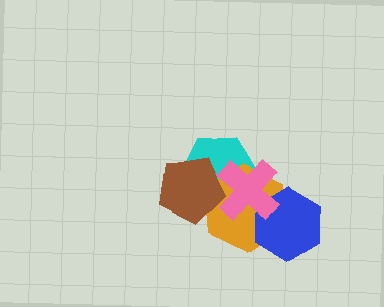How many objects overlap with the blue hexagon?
2 objects overlap with the blue hexagon.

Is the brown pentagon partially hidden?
No, no other shape covers it.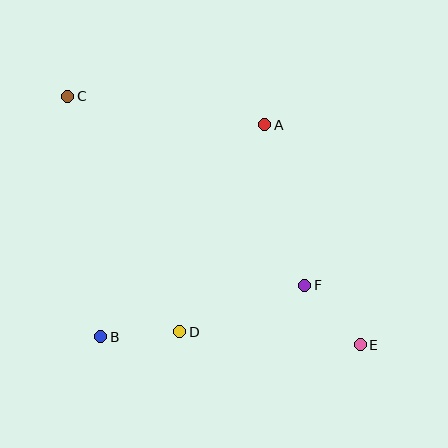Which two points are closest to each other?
Points B and D are closest to each other.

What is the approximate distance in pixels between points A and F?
The distance between A and F is approximately 165 pixels.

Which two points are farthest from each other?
Points C and E are farthest from each other.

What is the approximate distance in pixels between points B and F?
The distance between B and F is approximately 210 pixels.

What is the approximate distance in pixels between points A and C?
The distance between A and C is approximately 199 pixels.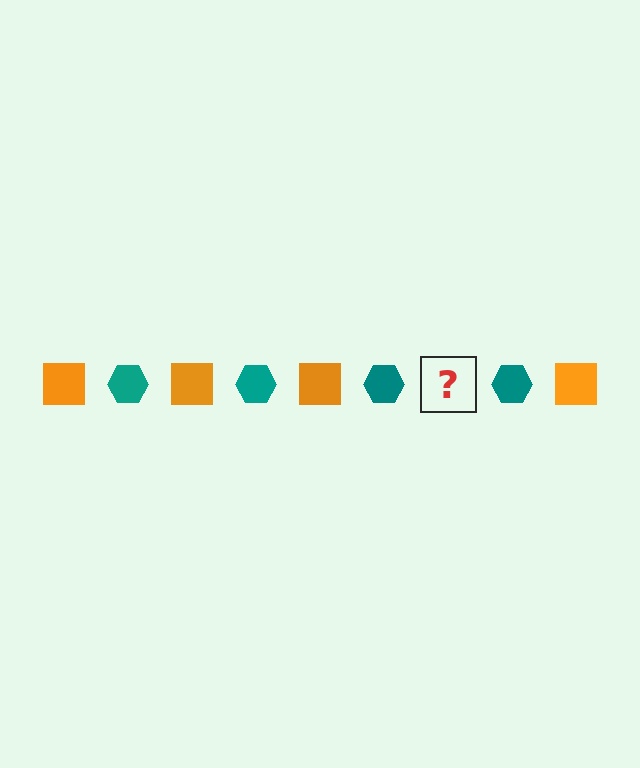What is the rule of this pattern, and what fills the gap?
The rule is that the pattern alternates between orange square and teal hexagon. The gap should be filled with an orange square.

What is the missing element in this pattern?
The missing element is an orange square.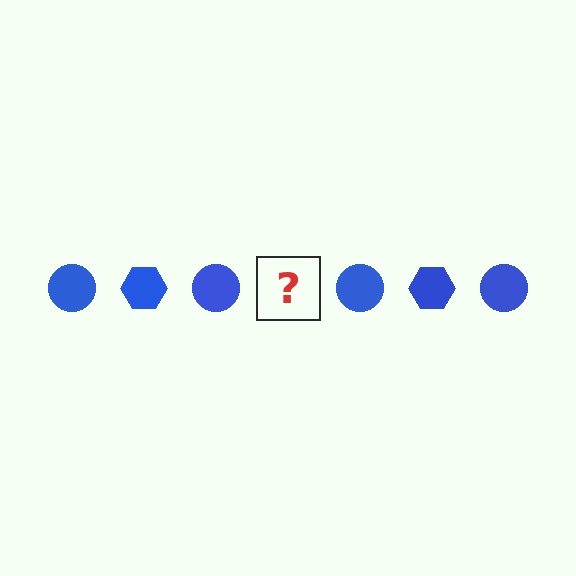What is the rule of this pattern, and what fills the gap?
The rule is that the pattern cycles through circle, hexagon shapes in blue. The gap should be filled with a blue hexagon.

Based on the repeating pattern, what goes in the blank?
The blank should be a blue hexagon.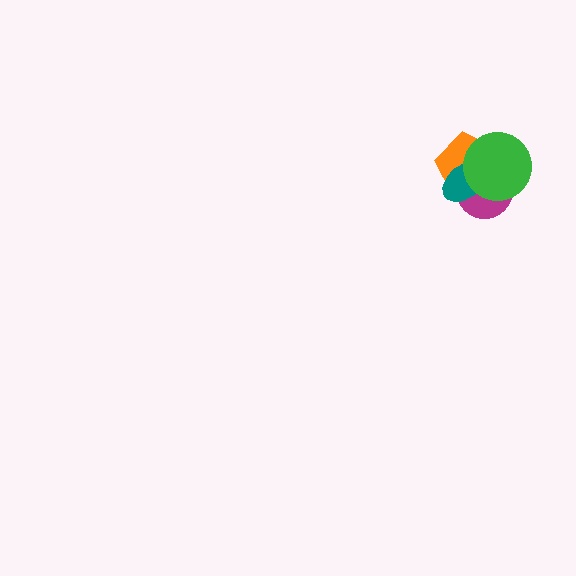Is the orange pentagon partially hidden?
Yes, it is partially covered by another shape.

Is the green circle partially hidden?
No, no other shape covers it.